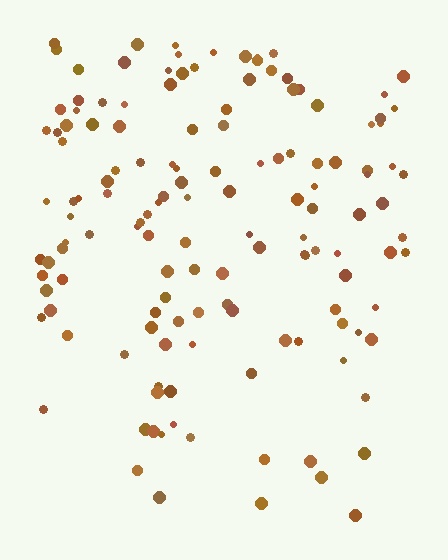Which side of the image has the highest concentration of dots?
The top.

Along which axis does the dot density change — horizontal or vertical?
Vertical.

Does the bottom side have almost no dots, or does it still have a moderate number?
Still a moderate number, just noticeably fewer than the top.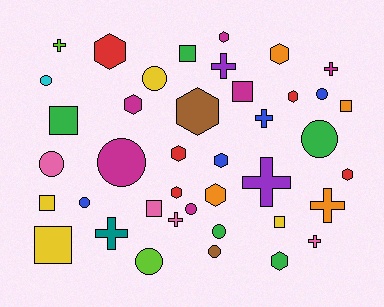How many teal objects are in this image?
There is 1 teal object.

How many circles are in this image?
There are 11 circles.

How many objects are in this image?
There are 40 objects.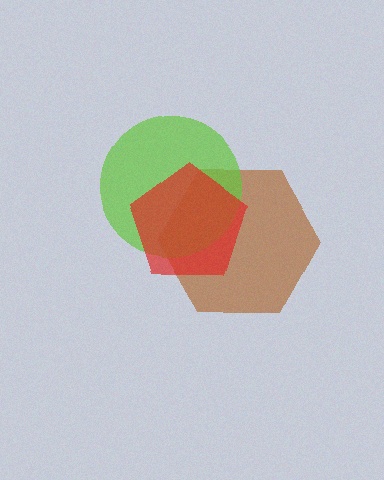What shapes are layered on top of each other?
The layered shapes are: a brown hexagon, a lime circle, a red pentagon.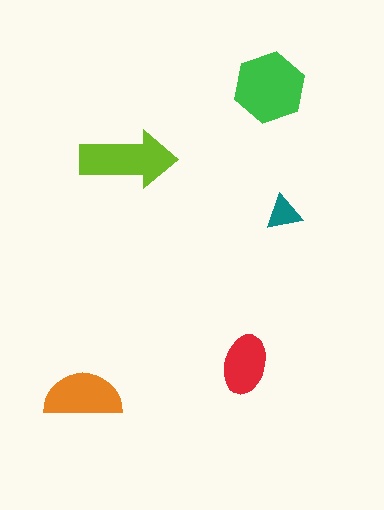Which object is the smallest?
The teal triangle.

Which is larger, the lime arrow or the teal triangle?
The lime arrow.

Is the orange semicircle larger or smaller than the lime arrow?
Smaller.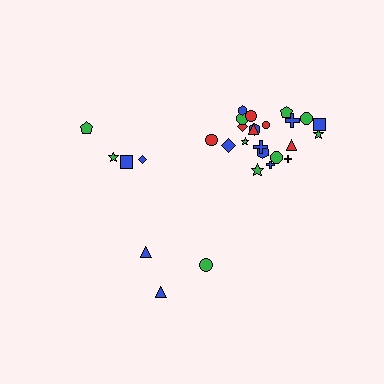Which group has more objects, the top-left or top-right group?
The top-right group.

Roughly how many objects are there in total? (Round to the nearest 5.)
Roughly 30 objects in total.